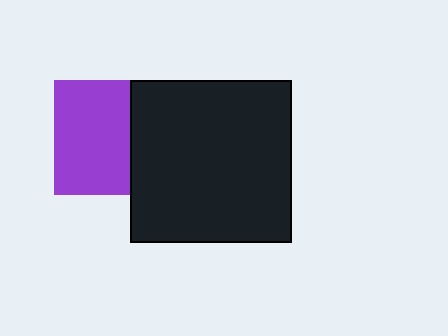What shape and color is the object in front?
The object in front is a black square.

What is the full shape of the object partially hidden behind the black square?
The partially hidden object is a purple square.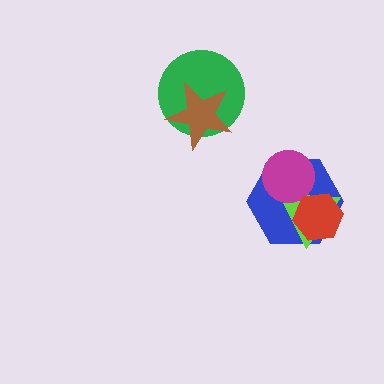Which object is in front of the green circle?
The brown star is in front of the green circle.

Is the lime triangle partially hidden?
Yes, it is partially covered by another shape.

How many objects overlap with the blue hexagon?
3 objects overlap with the blue hexagon.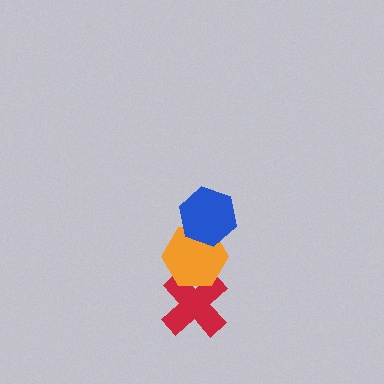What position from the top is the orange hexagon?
The orange hexagon is 2nd from the top.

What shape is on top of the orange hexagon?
The blue hexagon is on top of the orange hexagon.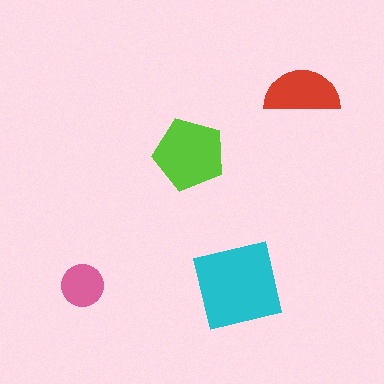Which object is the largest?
The cyan square.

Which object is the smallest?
The pink circle.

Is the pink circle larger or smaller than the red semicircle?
Smaller.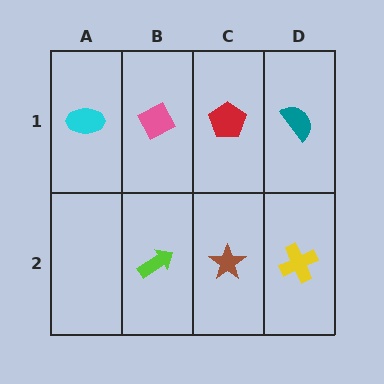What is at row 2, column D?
A yellow cross.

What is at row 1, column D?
A teal semicircle.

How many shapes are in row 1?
4 shapes.